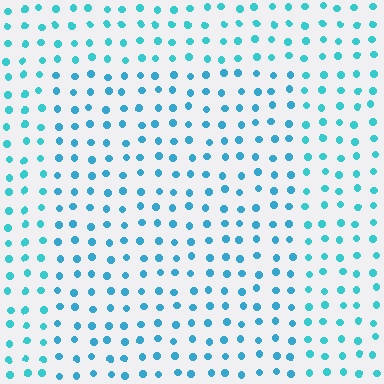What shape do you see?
I see a rectangle.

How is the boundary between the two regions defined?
The boundary is defined purely by a slight shift in hue (about 16 degrees). Spacing, size, and orientation are identical on both sides.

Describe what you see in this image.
The image is filled with small cyan elements in a uniform arrangement. A rectangle-shaped region is visible where the elements are tinted to a slightly different hue, forming a subtle color boundary.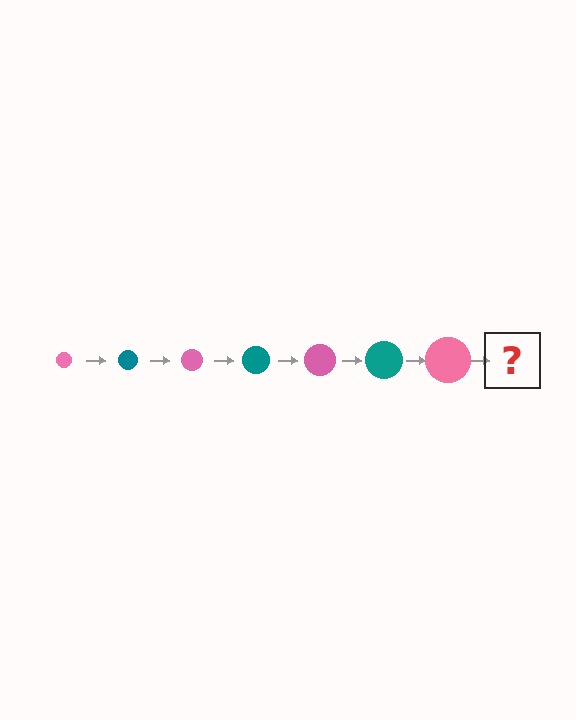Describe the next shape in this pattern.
It should be a teal circle, larger than the previous one.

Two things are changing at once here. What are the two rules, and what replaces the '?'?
The two rules are that the circle grows larger each step and the color cycles through pink and teal. The '?' should be a teal circle, larger than the previous one.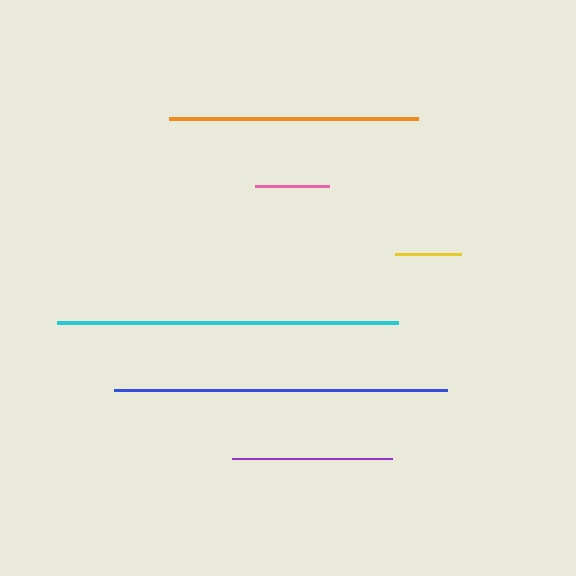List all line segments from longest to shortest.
From longest to shortest: cyan, blue, orange, purple, pink, yellow.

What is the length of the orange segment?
The orange segment is approximately 249 pixels long.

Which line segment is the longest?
The cyan line is the longest at approximately 341 pixels.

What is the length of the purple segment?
The purple segment is approximately 160 pixels long.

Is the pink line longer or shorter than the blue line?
The blue line is longer than the pink line.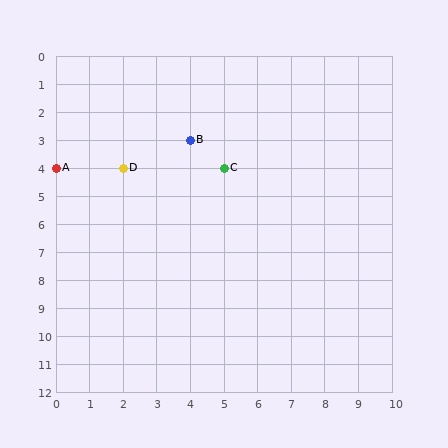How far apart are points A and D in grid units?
Points A and D are 2 columns apart.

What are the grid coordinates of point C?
Point C is at grid coordinates (5, 4).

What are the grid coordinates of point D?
Point D is at grid coordinates (2, 4).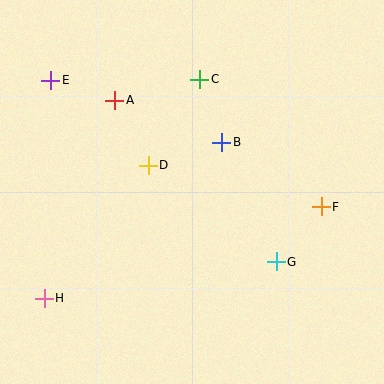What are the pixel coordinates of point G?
Point G is at (276, 262).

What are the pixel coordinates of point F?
Point F is at (321, 207).